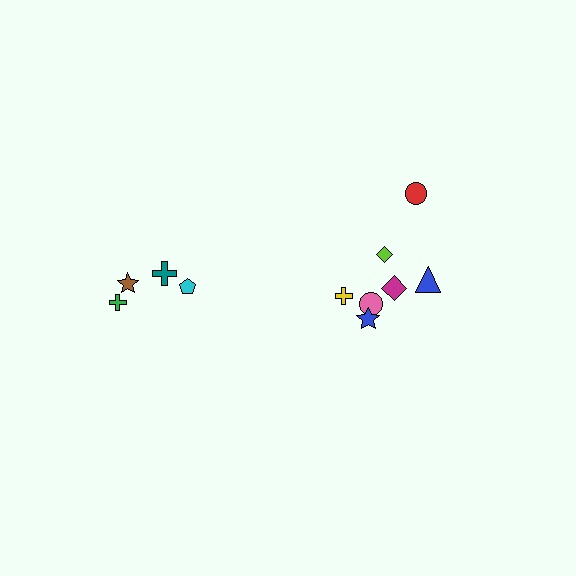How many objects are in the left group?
There are 4 objects.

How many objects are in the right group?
There are 7 objects.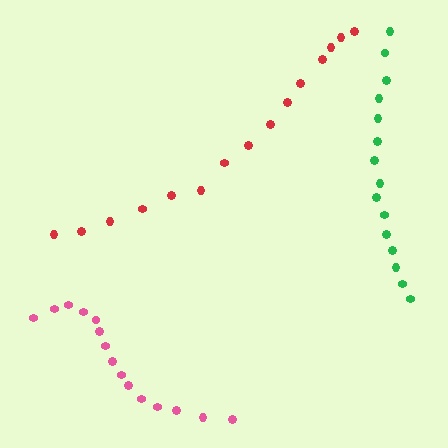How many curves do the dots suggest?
There are 3 distinct paths.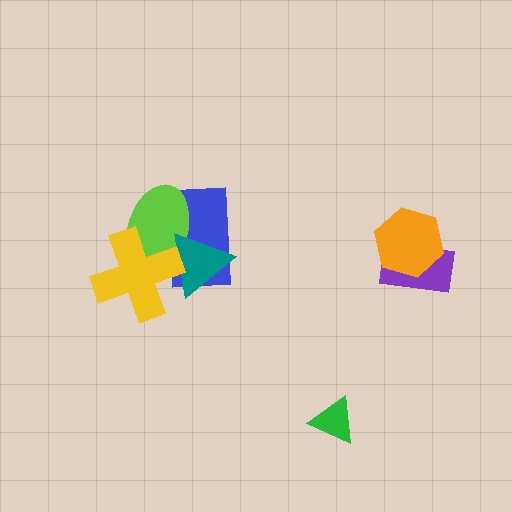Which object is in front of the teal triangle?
The yellow cross is in front of the teal triangle.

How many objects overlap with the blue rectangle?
3 objects overlap with the blue rectangle.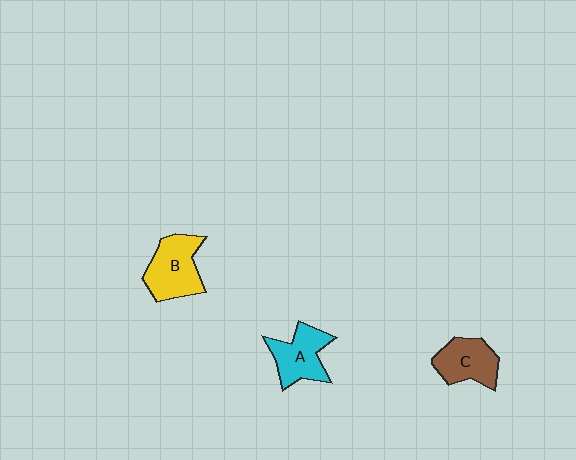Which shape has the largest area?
Shape B (yellow).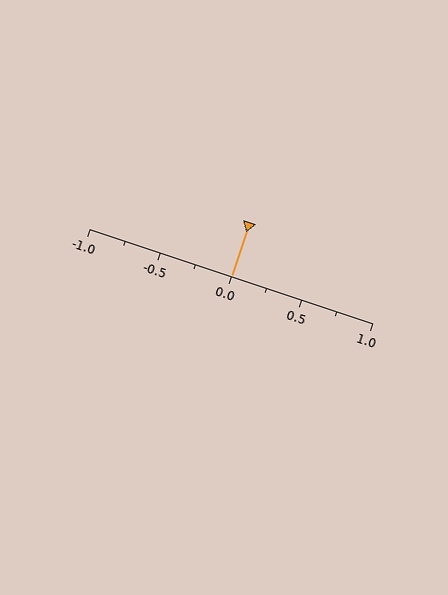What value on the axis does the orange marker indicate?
The marker indicates approximately 0.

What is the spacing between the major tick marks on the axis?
The major ticks are spaced 0.5 apart.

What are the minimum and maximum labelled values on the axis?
The axis runs from -1.0 to 1.0.